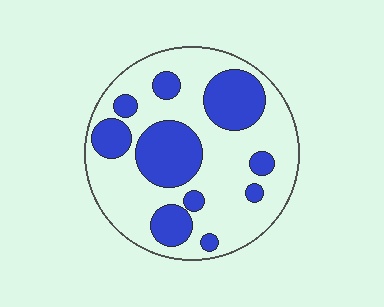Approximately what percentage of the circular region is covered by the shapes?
Approximately 35%.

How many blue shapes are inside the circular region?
10.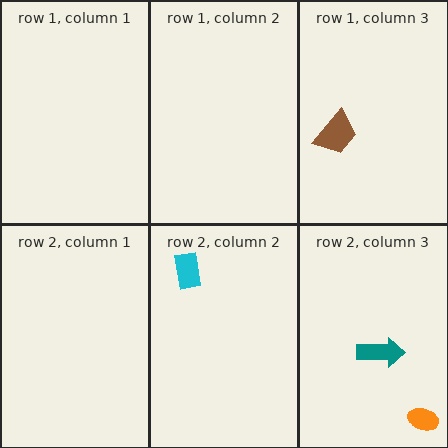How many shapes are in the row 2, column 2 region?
1.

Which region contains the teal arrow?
The row 2, column 3 region.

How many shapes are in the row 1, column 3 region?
1.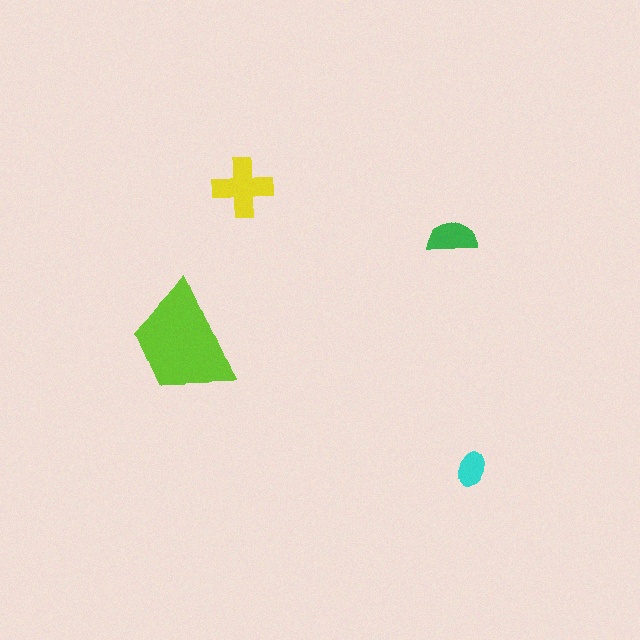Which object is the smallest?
The cyan ellipse.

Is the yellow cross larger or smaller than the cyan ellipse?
Larger.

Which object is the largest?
The lime trapezoid.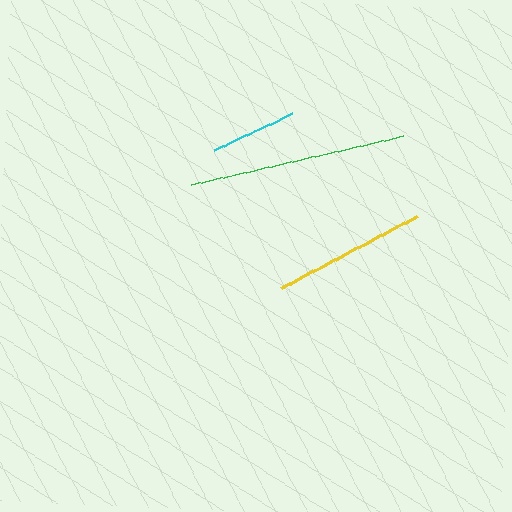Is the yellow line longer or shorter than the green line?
The green line is longer than the yellow line.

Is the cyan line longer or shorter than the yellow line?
The yellow line is longer than the cyan line.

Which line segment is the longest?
The green line is the longest at approximately 218 pixels.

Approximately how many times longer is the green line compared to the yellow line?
The green line is approximately 1.4 times the length of the yellow line.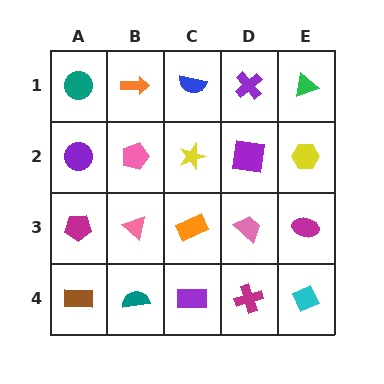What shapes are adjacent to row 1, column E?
A yellow hexagon (row 2, column E), a purple cross (row 1, column D).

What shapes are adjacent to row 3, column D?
A purple square (row 2, column D), a magenta cross (row 4, column D), an orange rectangle (row 3, column C), a magenta ellipse (row 3, column E).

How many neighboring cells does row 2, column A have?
3.